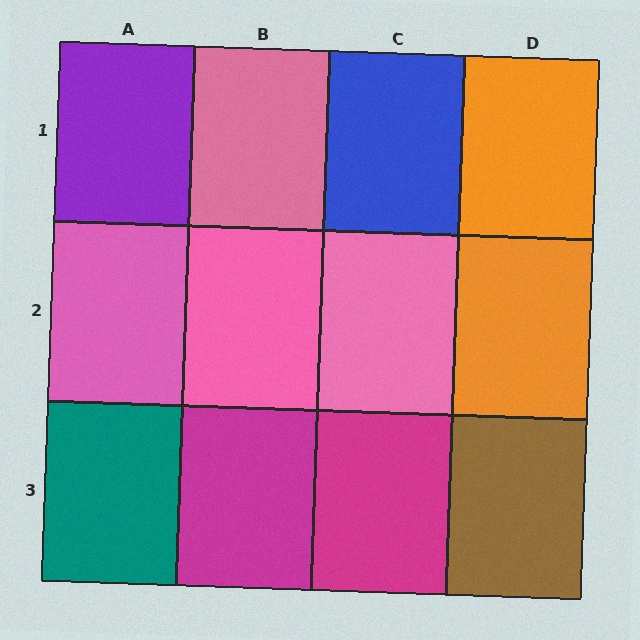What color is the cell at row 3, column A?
Teal.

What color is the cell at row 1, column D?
Orange.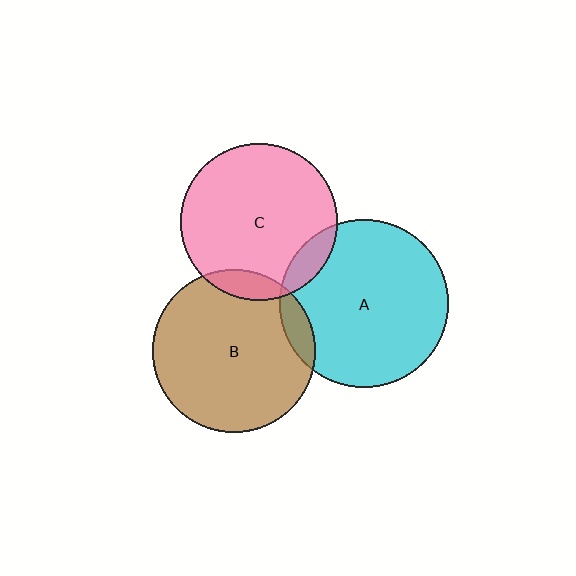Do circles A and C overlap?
Yes.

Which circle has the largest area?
Circle A (cyan).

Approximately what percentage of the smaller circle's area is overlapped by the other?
Approximately 10%.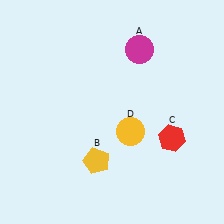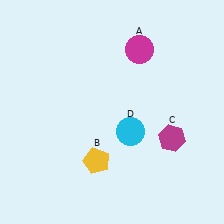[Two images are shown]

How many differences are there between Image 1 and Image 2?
There are 2 differences between the two images.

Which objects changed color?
C changed from red to magenta. D changed from yellow to cyan.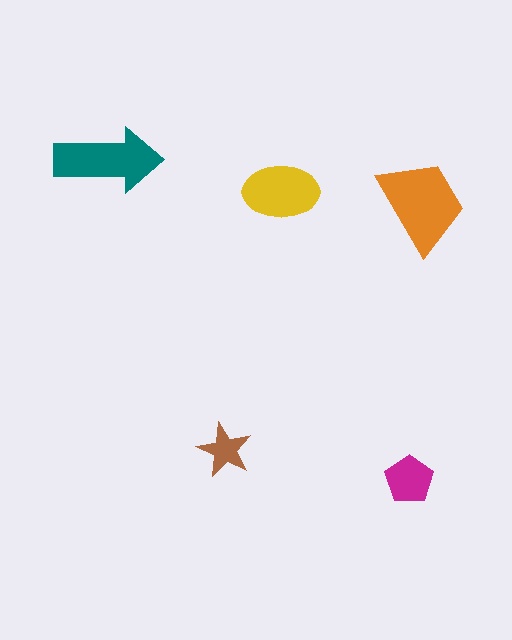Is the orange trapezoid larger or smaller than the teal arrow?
Larger.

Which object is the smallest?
The brown star.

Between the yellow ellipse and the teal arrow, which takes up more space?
The teal arrow.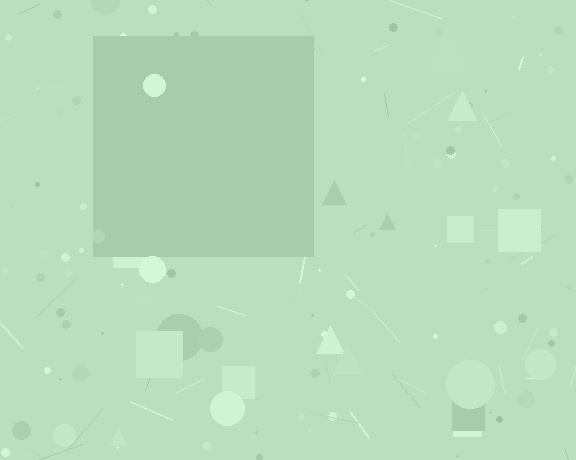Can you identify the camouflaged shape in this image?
The camouflaged shape is a square.